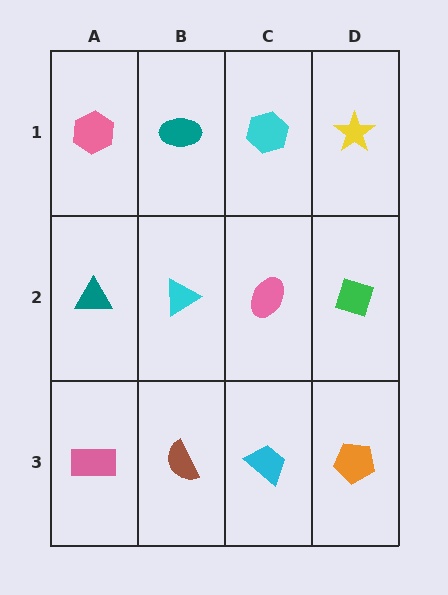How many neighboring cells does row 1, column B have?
3.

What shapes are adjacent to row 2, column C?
A cyan hexagon (row 1, column C), a cyan trapezoid (row 3, column C), a cyan triangle (row 2, column B), a green diamond (row 2, column D).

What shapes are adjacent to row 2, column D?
A yellow star (row 1, column D), an orange pentagon (row 3, column D), a pink ellipse (row 2, column C).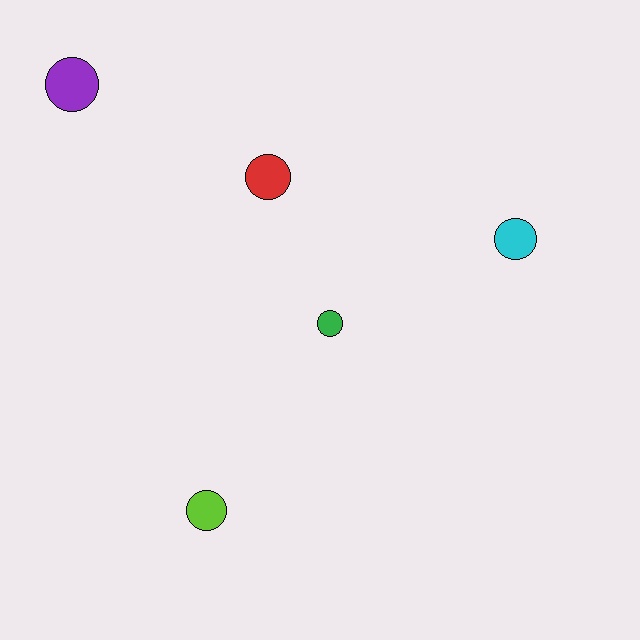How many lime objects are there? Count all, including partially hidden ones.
There is 1 lime object.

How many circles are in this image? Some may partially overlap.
There are 5 circles.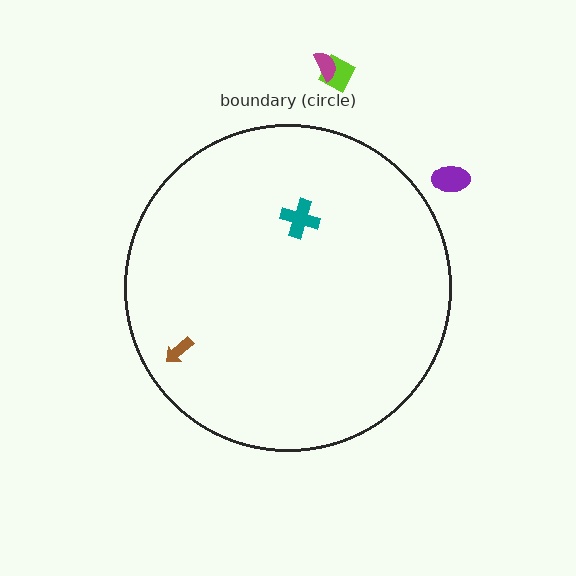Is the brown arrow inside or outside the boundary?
Inside.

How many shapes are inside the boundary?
2 inside, 3 outside.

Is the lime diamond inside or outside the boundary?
Outside.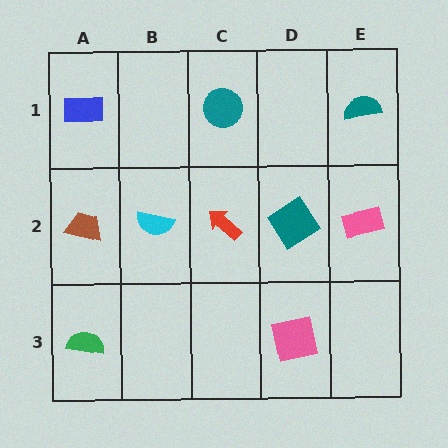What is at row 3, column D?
A pink square.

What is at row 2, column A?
A brown trapezoid.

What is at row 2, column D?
A teal diamond.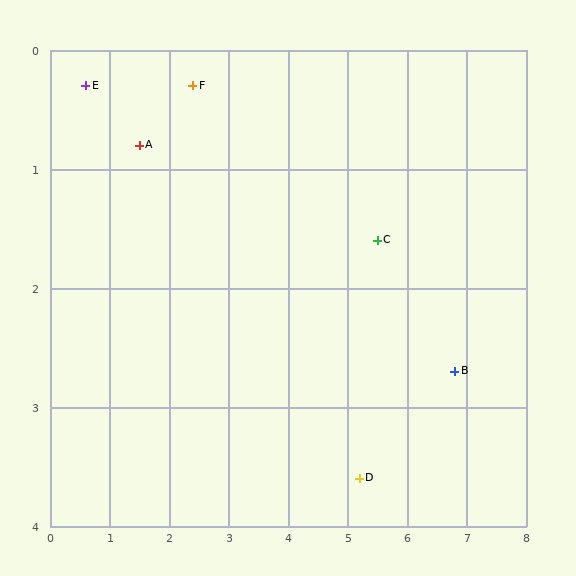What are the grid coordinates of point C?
Point C is at approximately (5.5, 1.6).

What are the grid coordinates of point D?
Point D is at approximately (5.2, 3.6).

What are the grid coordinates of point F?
Point F is at approximately (2.4, 0.3).